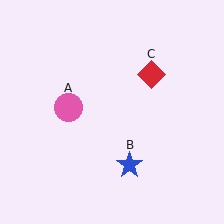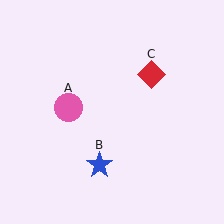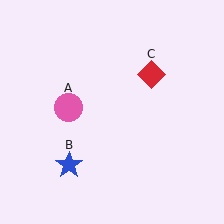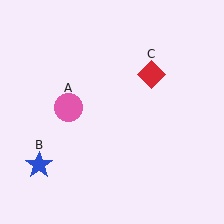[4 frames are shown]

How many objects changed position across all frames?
1 object changed position: blue star (object B).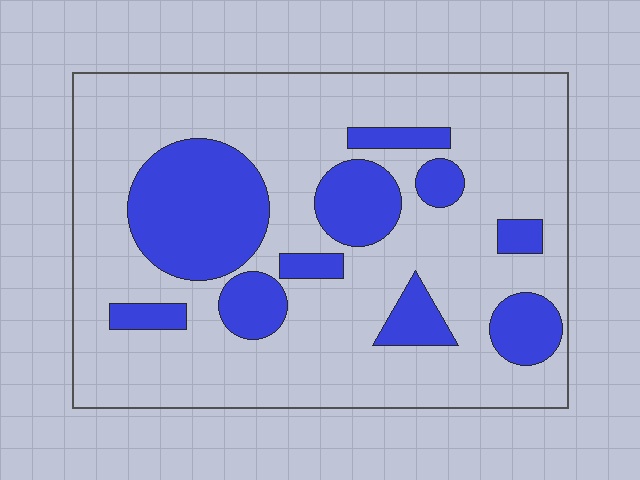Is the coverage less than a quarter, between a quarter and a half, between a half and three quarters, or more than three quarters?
Between a quarter and a half.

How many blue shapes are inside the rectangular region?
10.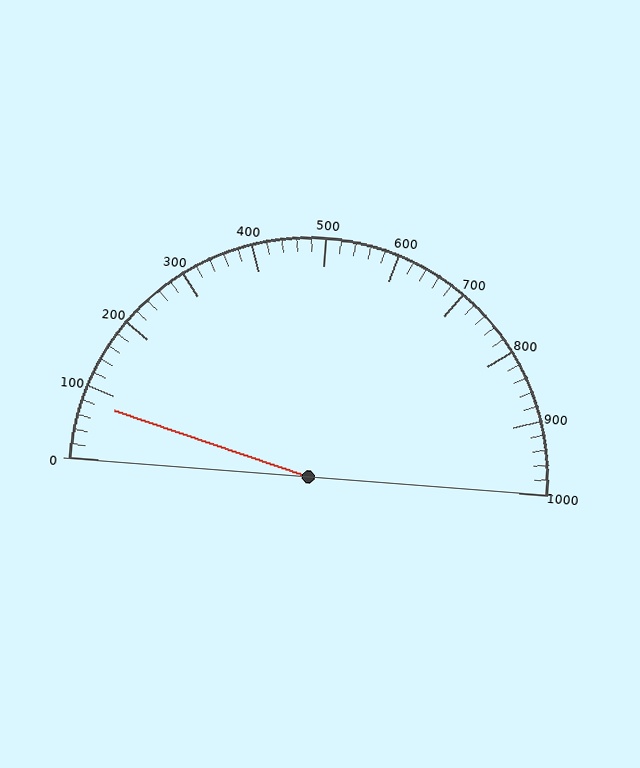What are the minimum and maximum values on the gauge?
The gauge ranges from 0 to 1000.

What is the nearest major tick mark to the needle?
The nearest major tick mark is 100.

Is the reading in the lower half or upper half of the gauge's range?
The reading is in the lower half of the range (0 to 1000).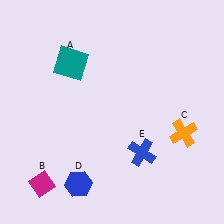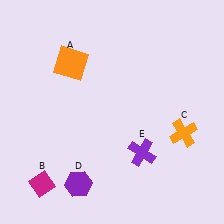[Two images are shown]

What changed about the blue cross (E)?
In Image 1, E is blue. In Image 2, it changed to purple.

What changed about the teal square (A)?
In Image 1, A is teal. In Image 2, it changed to orange.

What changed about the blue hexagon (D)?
In Image 1, D is blue. In Image 2, it changed to purple.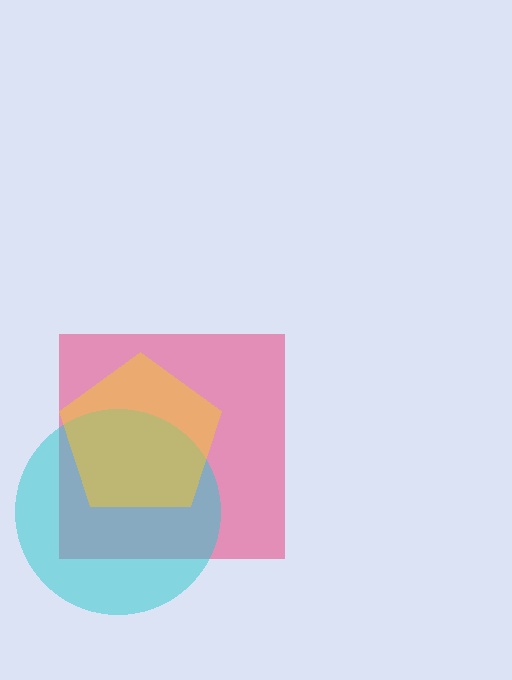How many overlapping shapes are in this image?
There are 3 overlapping shapes in the image.